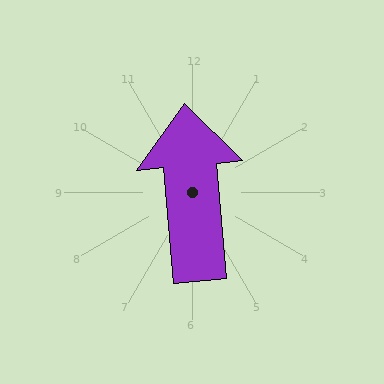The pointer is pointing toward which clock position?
Roughly 12 o'clock.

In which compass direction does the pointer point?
North.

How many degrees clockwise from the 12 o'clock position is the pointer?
Approximately 355 degrees.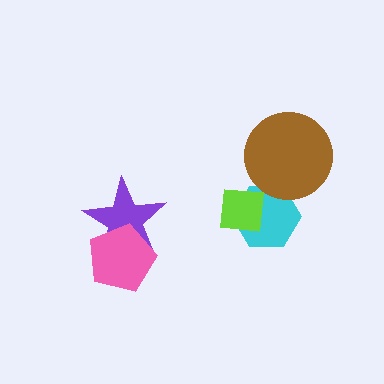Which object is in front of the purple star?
The pink pentagon is in front of the purple star.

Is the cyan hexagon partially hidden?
Yes, it is partially covered by another shape.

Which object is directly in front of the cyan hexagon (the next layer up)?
The lime square is directly in front of the cyan hexagon.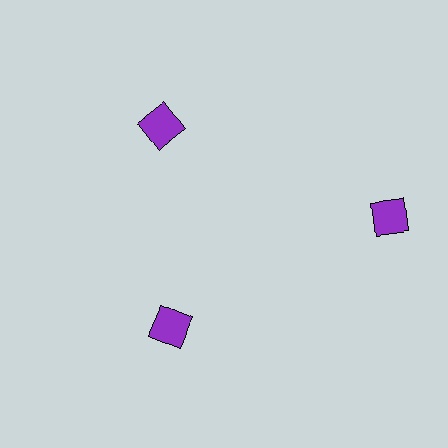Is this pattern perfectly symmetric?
No. The 3 purple diamonds are arranged in a ring, but one element near the 3 o'clock position is pushed outward from the center, breaking the 3-fold rotational symmetry.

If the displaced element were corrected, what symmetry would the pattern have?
It would have 3-fold rotational symmetry — the pattern would map onto itself every 120 degrees.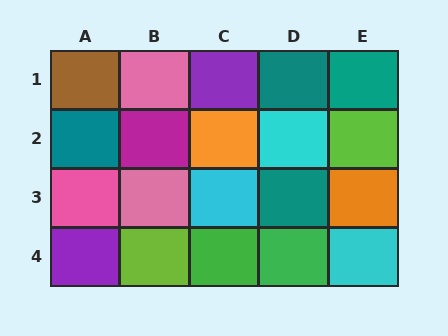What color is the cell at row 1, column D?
Teal.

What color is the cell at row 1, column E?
Teal.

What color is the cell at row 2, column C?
Orange.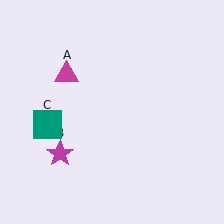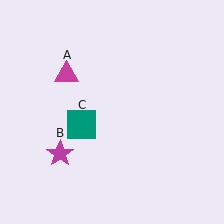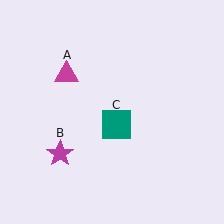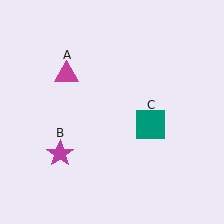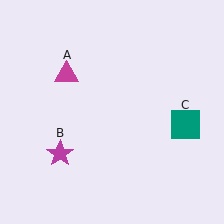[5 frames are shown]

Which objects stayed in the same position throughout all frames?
Magenta triangle (object A) and magenta star (object B) remained stationary.